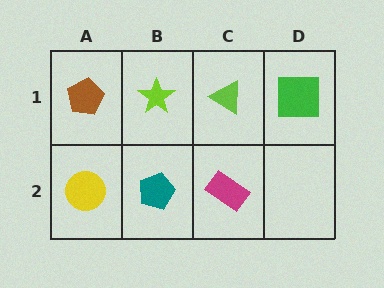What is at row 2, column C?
A magenta rectangle.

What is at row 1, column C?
A lime triangle.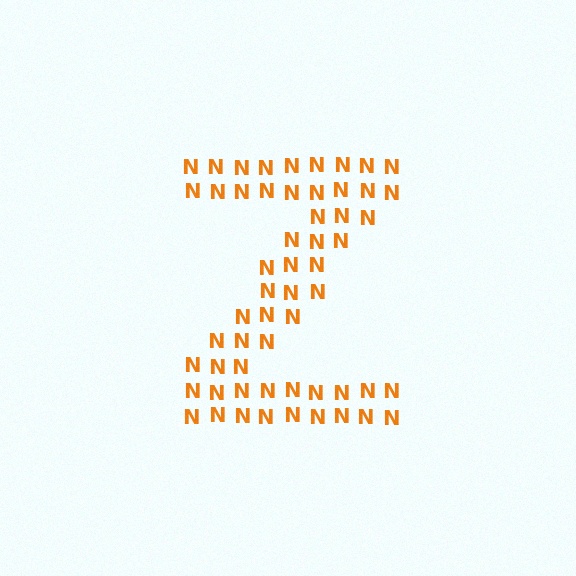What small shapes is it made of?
It is made of small letter N's.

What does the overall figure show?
The overall figure shows the letter Z.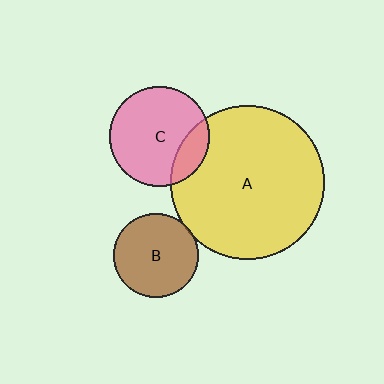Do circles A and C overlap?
Yes.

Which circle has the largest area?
Circle A (yellow).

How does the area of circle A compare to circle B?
Approximately 3.3 times.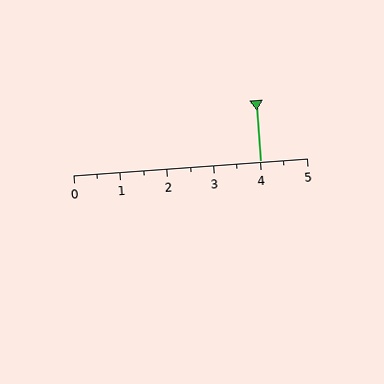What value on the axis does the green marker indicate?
The marker indicates approximately 4.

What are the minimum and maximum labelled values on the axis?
The axis runs from 0 to 5.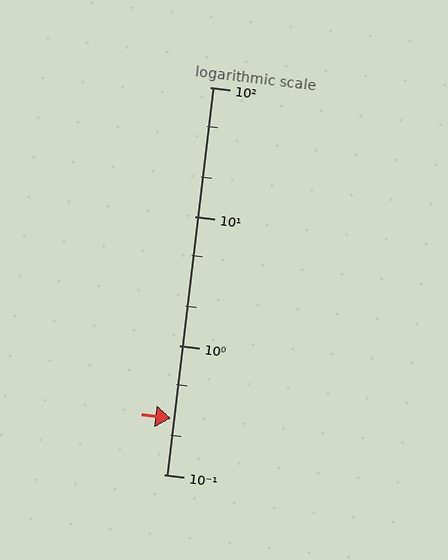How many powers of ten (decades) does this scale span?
The scale spans 3 decades, from 0.1 to 100.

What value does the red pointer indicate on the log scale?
The pointer indicates approximately 0.27.